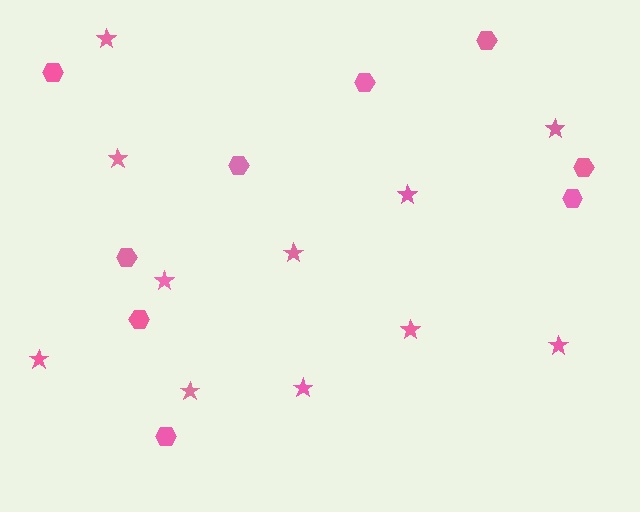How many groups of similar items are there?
There are 2 groups: one group of hexagons (9) and one group of stars (11).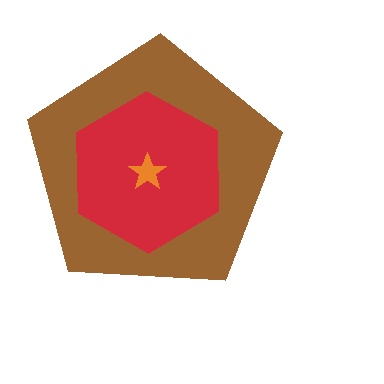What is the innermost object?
The orange star.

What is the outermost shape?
The brown pentagon.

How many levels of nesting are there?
3.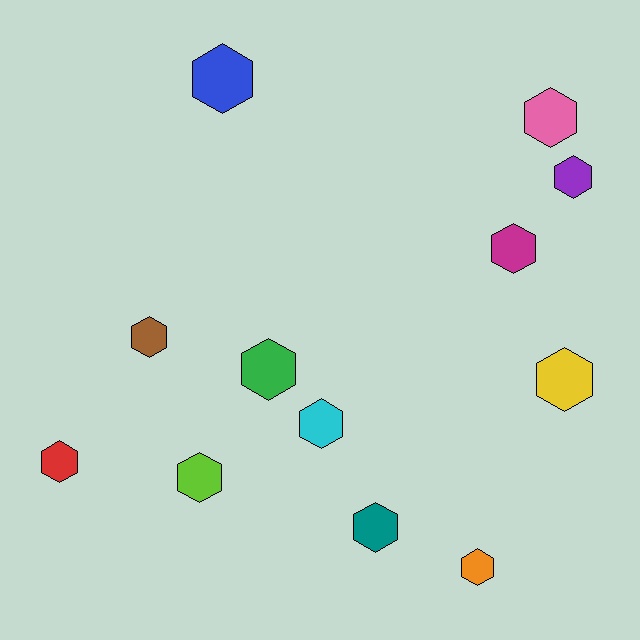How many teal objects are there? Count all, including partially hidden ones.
There is 1 teal object.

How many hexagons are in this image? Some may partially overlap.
There are 12 hexagons.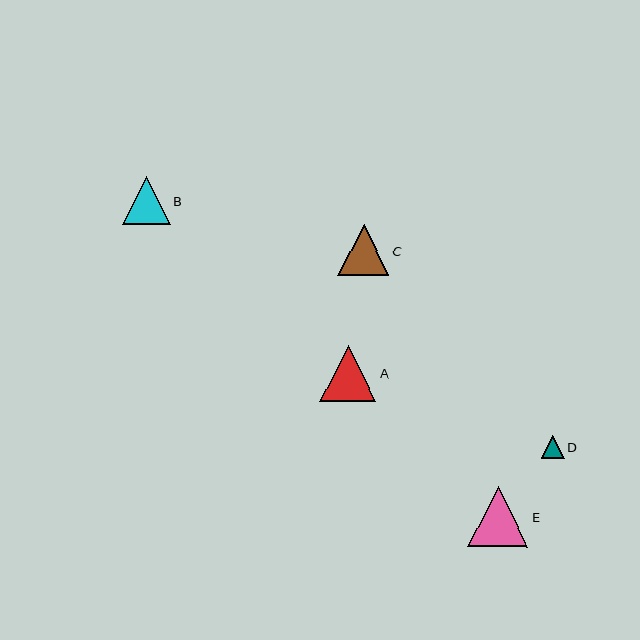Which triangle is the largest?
Triangle E is the largest with a size of approximately 60 pixels.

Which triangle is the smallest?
Triangle D is the smallest with a size of approximately 23 pixels.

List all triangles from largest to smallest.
From largest to smallest: E, A, C, B, D.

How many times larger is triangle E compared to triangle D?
Triangle E is approximately 2.6 times the size of triangle D.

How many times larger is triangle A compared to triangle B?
Triangle A is approximately 1.2 times the size of triangle B.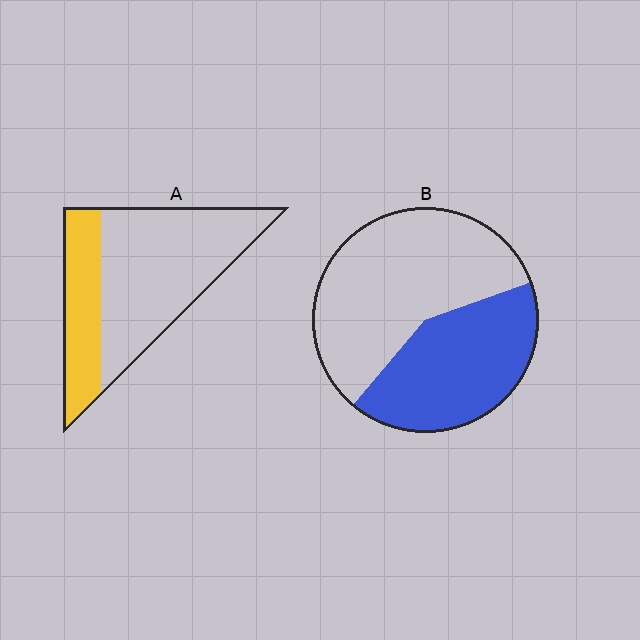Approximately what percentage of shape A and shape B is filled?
A is approximately 30% and B is approximately 40%.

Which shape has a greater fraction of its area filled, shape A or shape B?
Shape B.